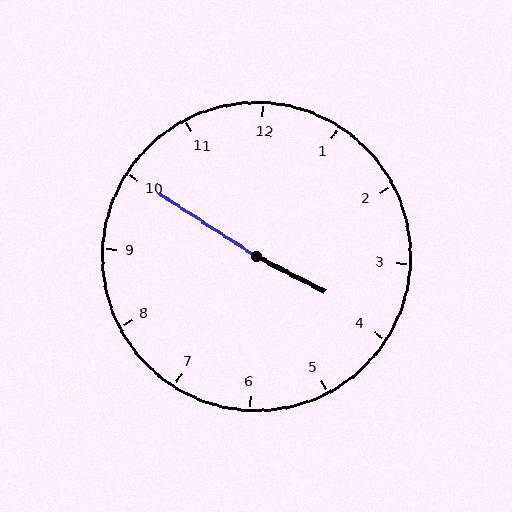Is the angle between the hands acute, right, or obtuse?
It is obtuse.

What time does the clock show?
3:50.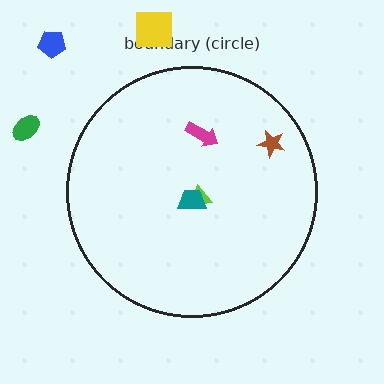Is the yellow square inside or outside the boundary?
Outside.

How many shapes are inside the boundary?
4 inside, 3 outside.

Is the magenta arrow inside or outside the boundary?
Inside.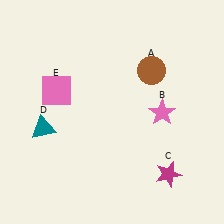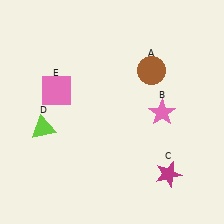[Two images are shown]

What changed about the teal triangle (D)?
In Image 1, D is teal. In Image 2, it changed to lime.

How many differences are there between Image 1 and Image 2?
There is 1 difference between the two images.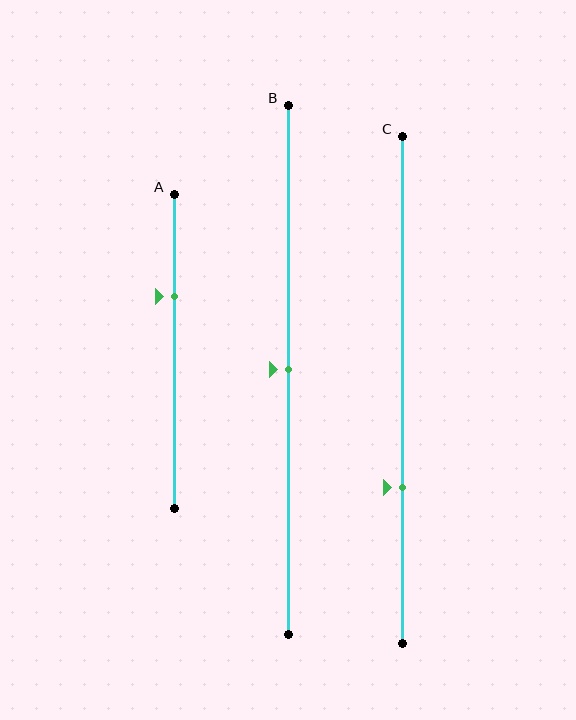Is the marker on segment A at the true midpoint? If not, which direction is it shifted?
No, the marker on segment A is shifted upward by about 17% of the segment length.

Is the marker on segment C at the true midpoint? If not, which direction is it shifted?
No, the marker on segment C is shifted downward by about 19% of the segment length.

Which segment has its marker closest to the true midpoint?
Segment B has its marker closest to the true midpoint.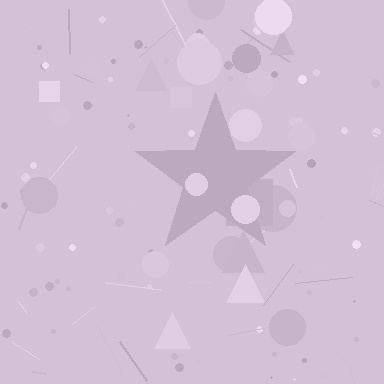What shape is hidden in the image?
A star is hidden in the image.